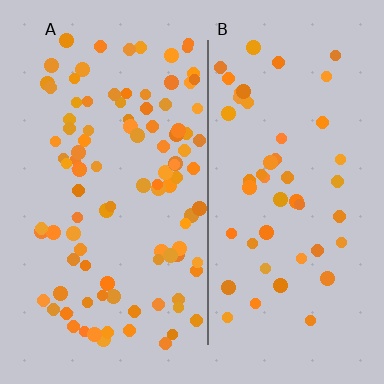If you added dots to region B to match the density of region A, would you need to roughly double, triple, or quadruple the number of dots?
Approximately double.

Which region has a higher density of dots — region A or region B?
A (the left).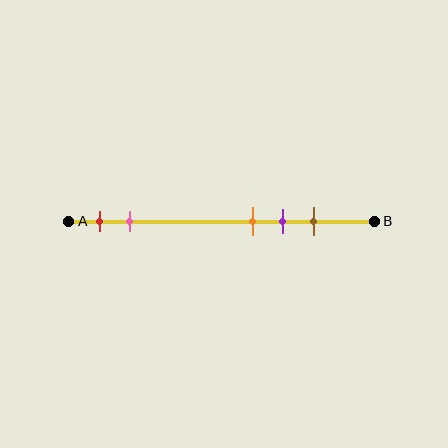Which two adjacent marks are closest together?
The orange and purple marks are the closest adjacent pair.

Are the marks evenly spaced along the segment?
No, the marks are not evenly spaced.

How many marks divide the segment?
There are 5 marks dividing the segment.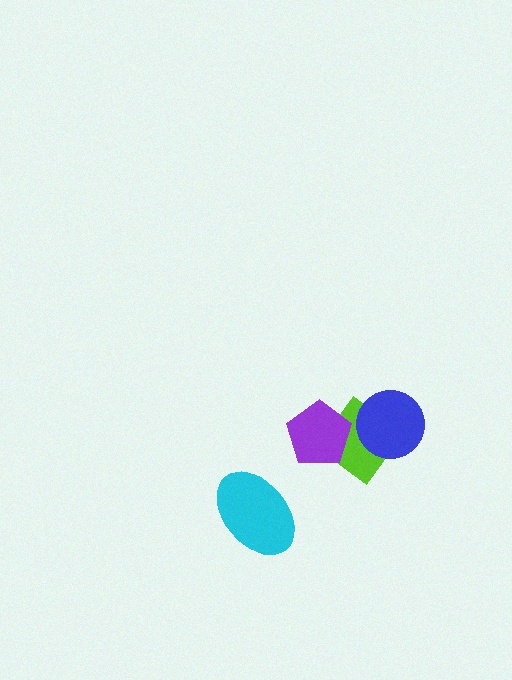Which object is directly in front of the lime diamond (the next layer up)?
The blue circle is directly in front of the lime diamond.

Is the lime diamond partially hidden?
Yes, it is partially covered by another shape.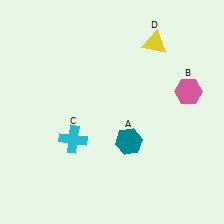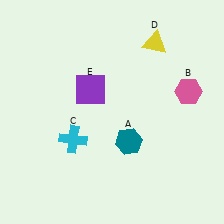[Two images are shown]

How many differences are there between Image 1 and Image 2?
There is 1 difference between the two images.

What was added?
A purple square (E) was added in Image 2.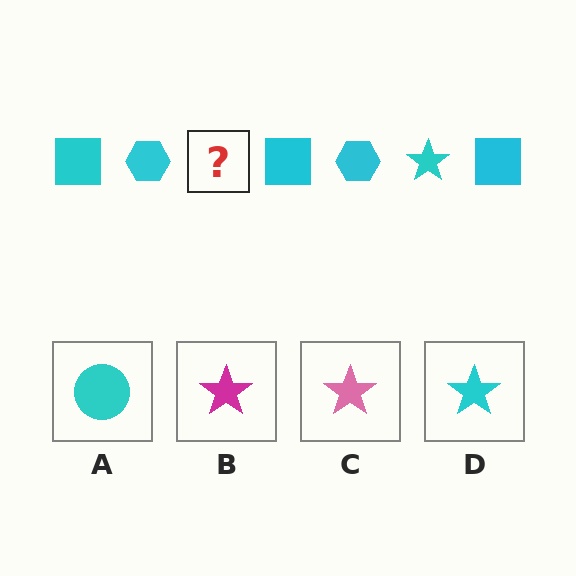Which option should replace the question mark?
Option D.